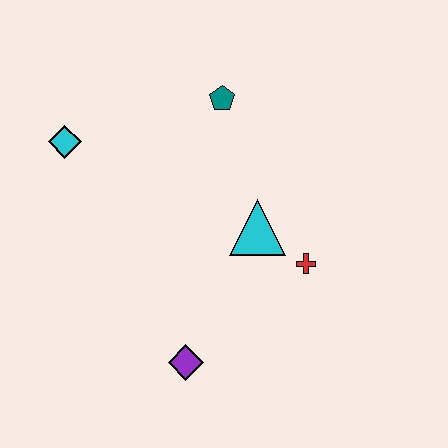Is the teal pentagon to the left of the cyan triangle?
Yes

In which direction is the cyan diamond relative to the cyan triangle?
The cyan diamond is to the left of the cyan triangle.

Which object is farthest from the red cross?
The cyan diamond is farthest from the red cross.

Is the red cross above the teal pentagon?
No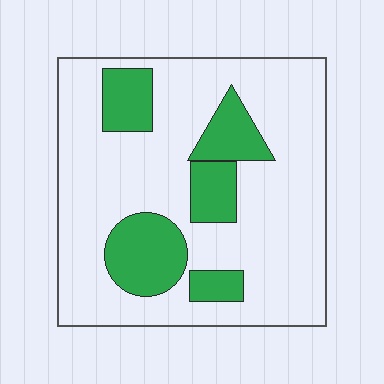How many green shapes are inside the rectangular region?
5.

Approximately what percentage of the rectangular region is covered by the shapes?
Approximately 25%.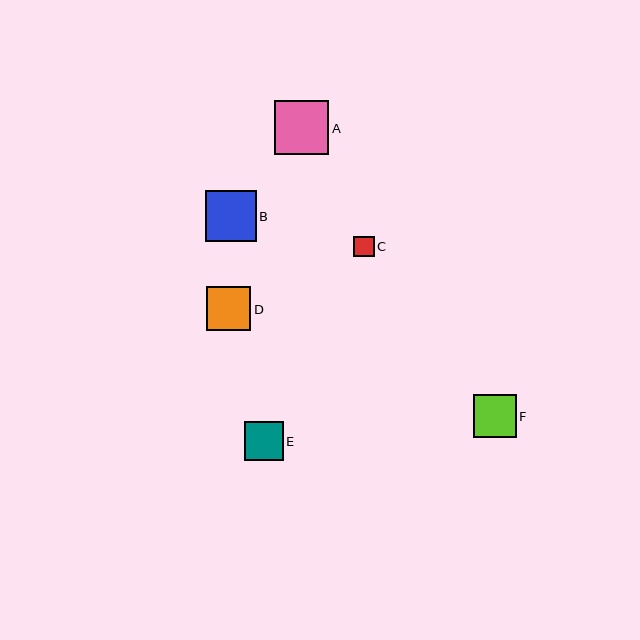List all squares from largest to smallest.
From largest to smallest: A, B, D, F, E, C.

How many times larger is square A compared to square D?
Square A is approximately 1.2 times the size of square D.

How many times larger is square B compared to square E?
Square B is approximately 1.3 times the size of square E.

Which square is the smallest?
Square C is the smallest with a size of approximately 20 pixels.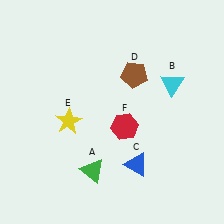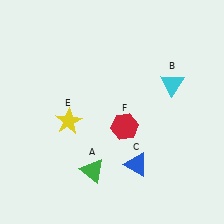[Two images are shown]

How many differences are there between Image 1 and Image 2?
There is 1 difference between the two images.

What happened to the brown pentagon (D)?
The brown pentagon (D) was removed in Image 2. It was in the top-right area of Image 1.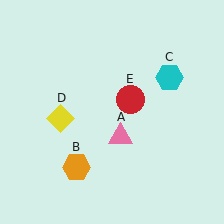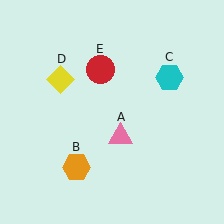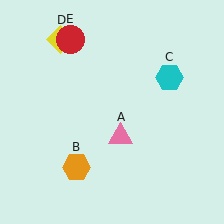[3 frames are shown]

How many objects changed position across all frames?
2 objects changed position: yellow diamond (object D), red circle (object E).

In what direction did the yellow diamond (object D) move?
The yellow diamond (object D) moved up.